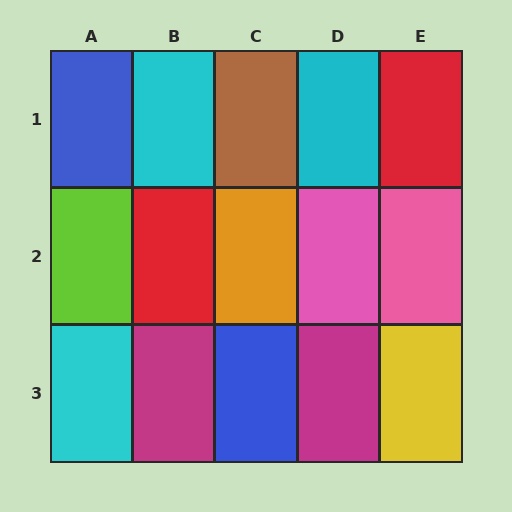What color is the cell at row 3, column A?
Cyan.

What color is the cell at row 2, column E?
Pink.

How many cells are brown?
1 cell is brown.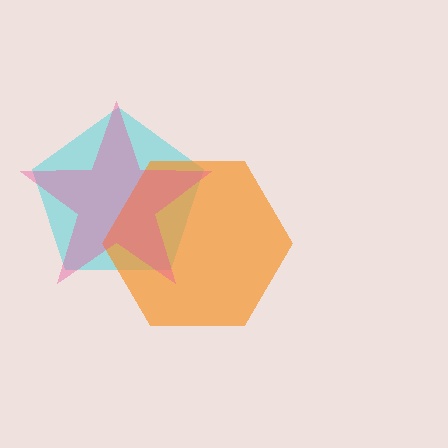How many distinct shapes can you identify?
There are 3 distinct shapes: a cyan pentagon, an orange hexagon, a pink star.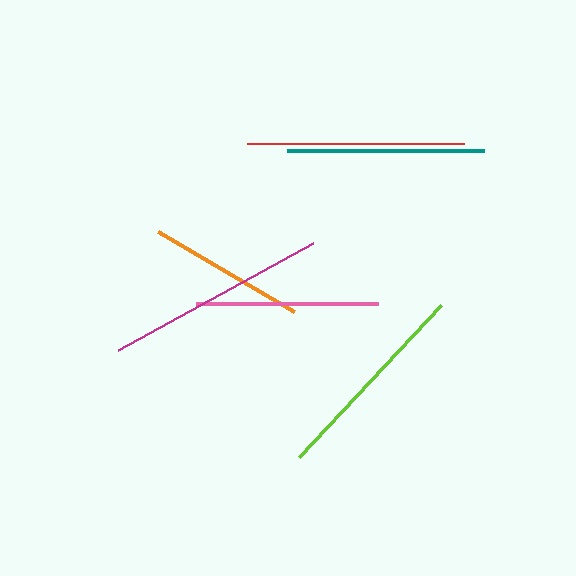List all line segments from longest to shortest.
From longest to shortest: magenta, red, lime, teal, pink, orange.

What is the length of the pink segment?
The pink segment is approximately 182 pixels long.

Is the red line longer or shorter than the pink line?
The red line is longer than the pink line.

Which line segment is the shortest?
The orange line is the shortest at approximately 158 pixels.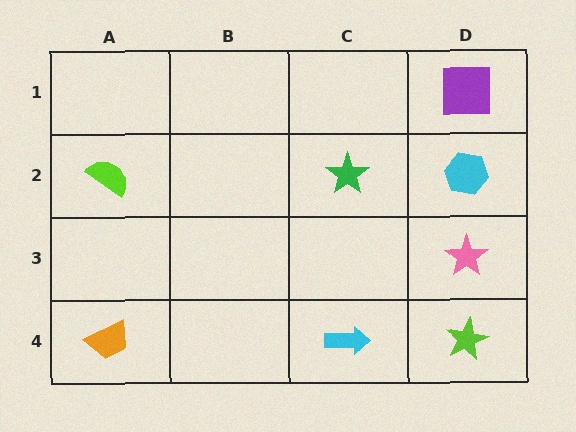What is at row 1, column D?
A purple square.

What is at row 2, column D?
A cyan hexagon.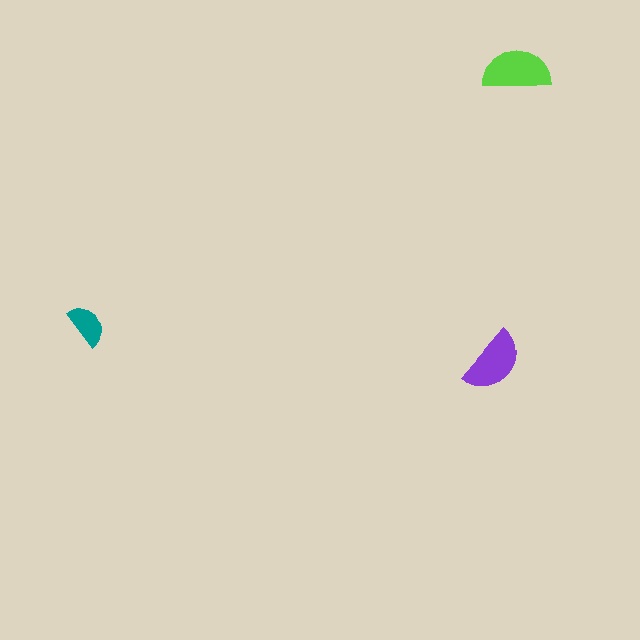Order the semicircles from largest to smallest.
the lime one, the purple one, the teal one.